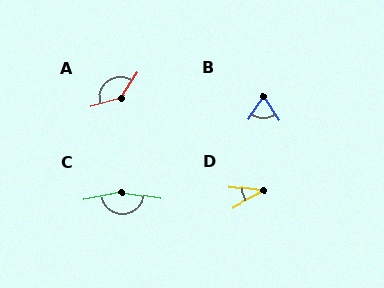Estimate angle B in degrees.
Approximately 67 degrees.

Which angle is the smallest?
D, at approximately 35 degrees.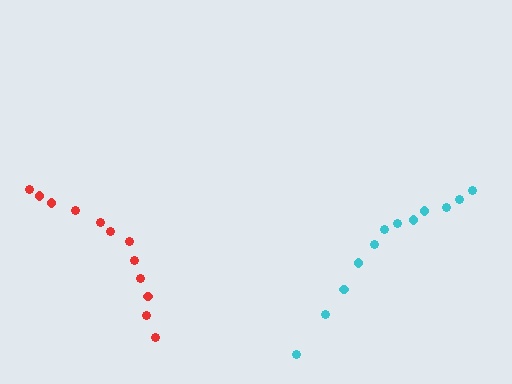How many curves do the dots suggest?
There are 2 distinct paths.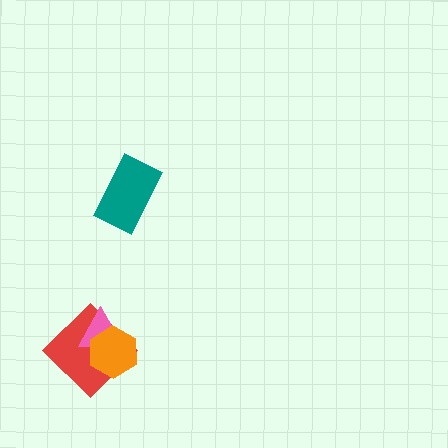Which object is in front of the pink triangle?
The orange hexagon is in front of the pink triangle.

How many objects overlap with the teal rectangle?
0 objects overlap with the teal rectangle.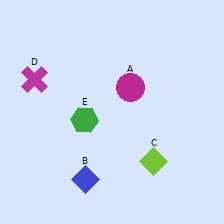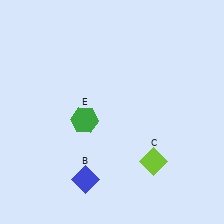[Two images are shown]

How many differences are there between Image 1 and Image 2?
There are 2 differences between the two images.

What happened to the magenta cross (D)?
The magenta cross (D) was removed in Image 2. It was in the top-left area of Image 1.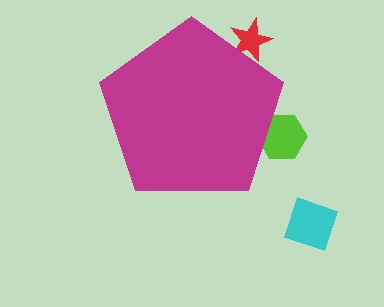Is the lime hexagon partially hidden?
Yes, the lime hexagon is partially hidden behind the magenta pentagon.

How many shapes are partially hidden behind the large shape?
2 shapes are partially hidden.